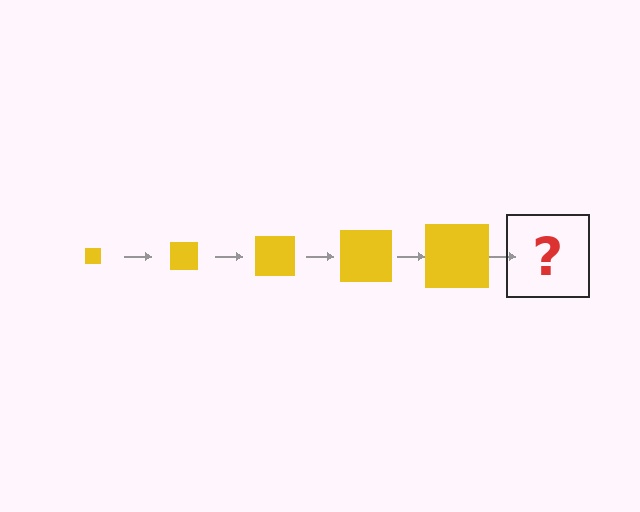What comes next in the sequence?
The next element should be a yellow square, larger than the previous one.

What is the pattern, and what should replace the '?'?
The pattern is that the square gets progressively larger each step. The '?' should be a yellow square, larger than the previous one.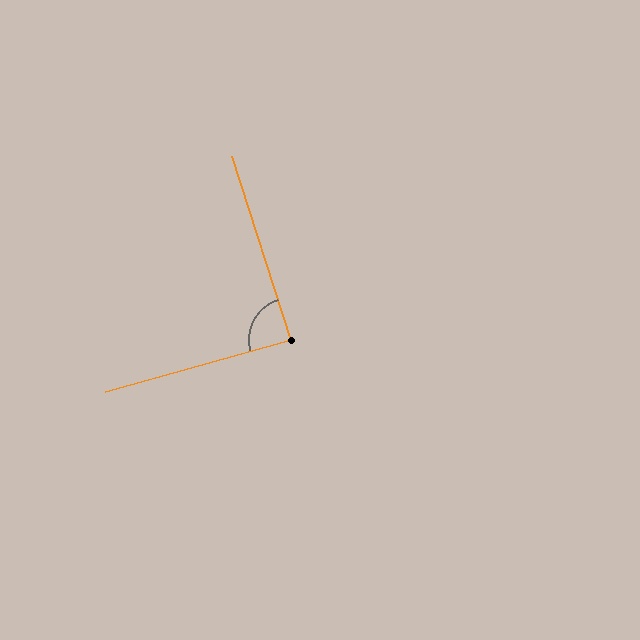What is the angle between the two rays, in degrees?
Approximately 88 degrees.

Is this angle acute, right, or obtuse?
It is approximately a right angle.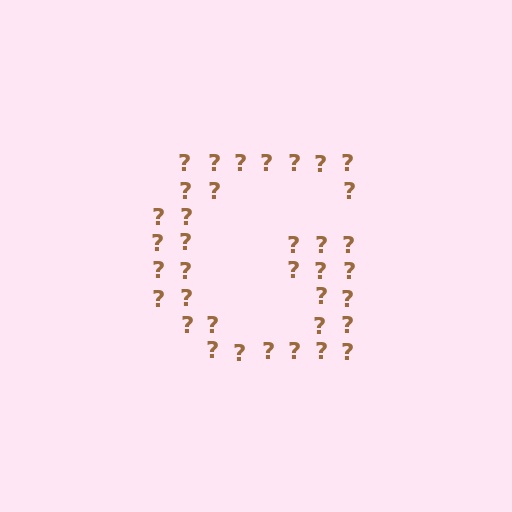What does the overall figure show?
The overall figure shows the letter G.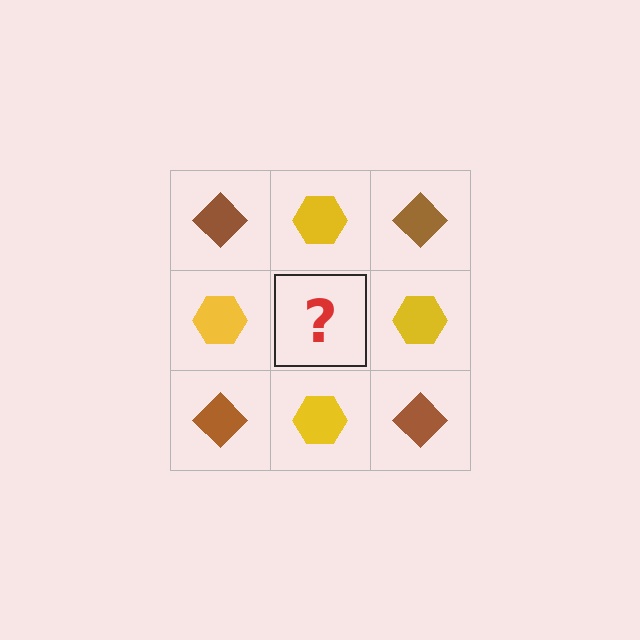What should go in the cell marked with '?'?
The missing cell should contain a brown diamond.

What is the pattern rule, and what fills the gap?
The rule is that it alternates brown diamond and yellow hexagon in a checkerboard pattern. The gap should be filled with a brown diamond.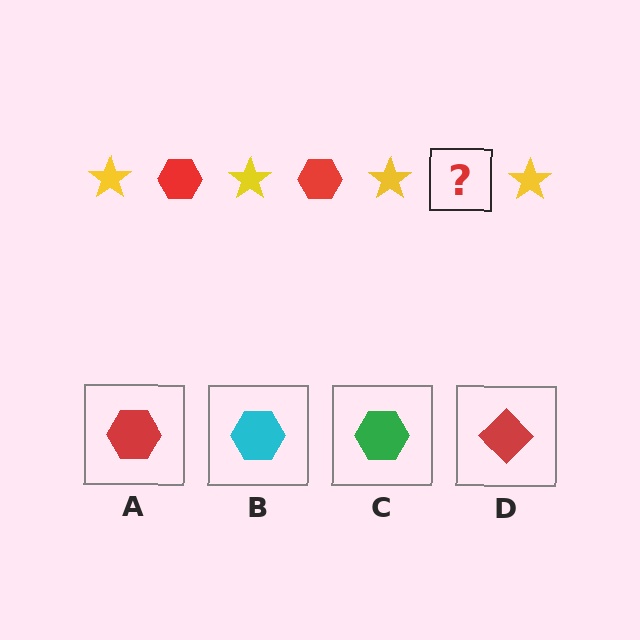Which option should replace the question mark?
Option A.